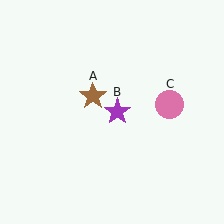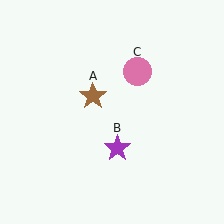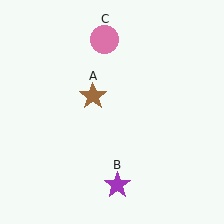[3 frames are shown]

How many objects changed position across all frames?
2 objects changed position: purple star (object B), pink circle (object C).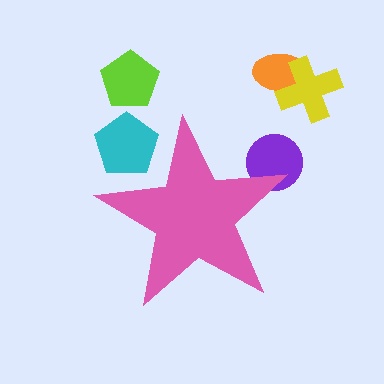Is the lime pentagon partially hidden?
No, the lime pentagon is fully visible.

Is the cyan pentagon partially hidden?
Yes, the cyan pentagon is partially hidden behind the pink star.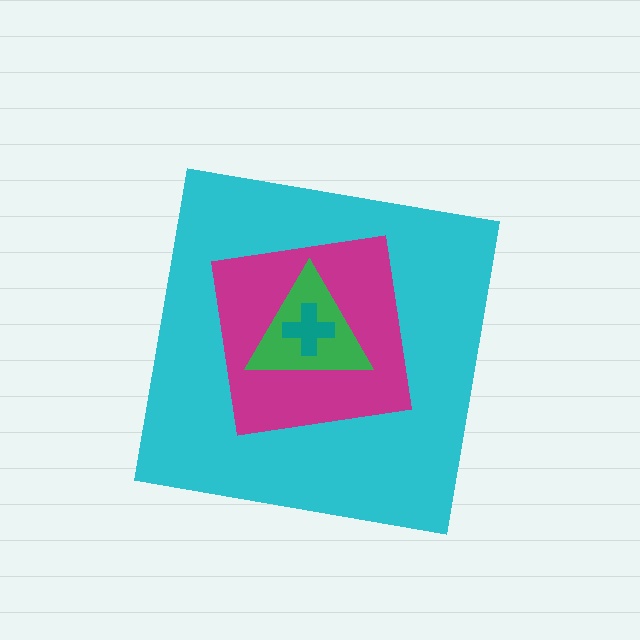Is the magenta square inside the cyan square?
Yes.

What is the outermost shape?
The cyan square.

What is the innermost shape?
The teal cross.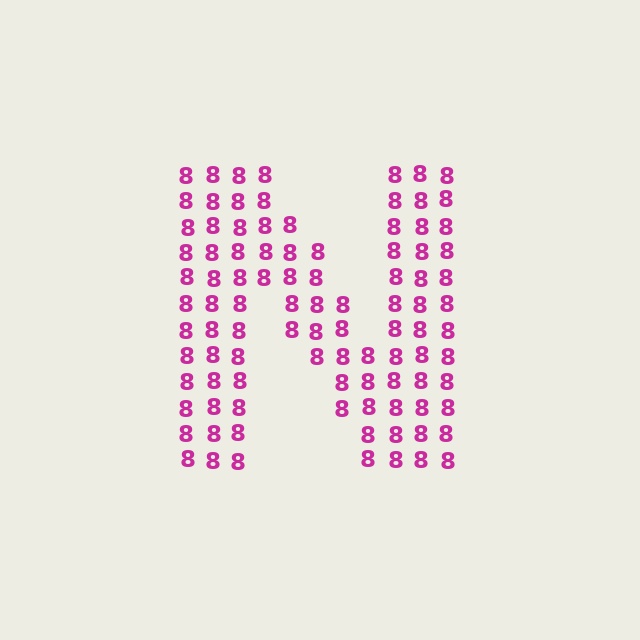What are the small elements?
The small elements are digit 8's.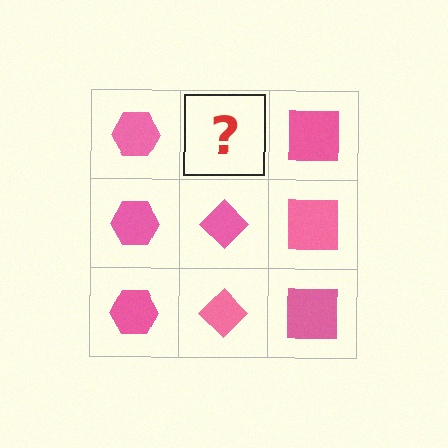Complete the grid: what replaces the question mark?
The question mark should be replaced with a pink diamond.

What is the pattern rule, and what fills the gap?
The rule is that each column has a consistent shape. The gap should be filled with a pink diamond.